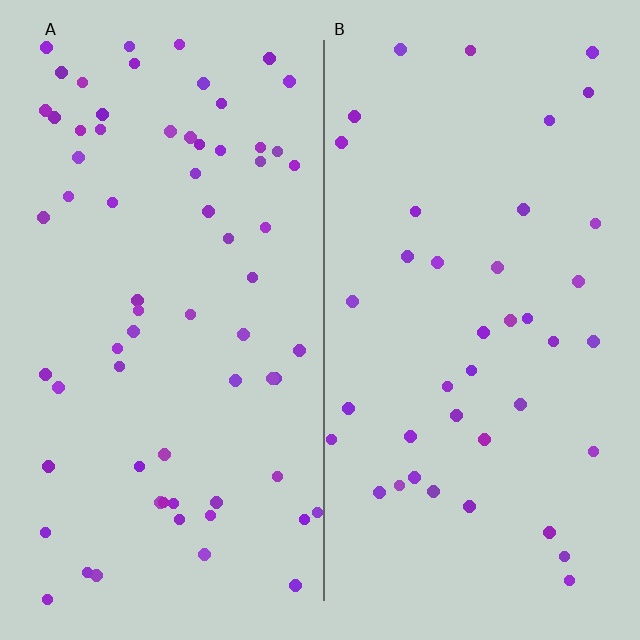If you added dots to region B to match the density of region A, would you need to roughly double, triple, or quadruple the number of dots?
Approximately double.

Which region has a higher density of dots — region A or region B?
A (the left).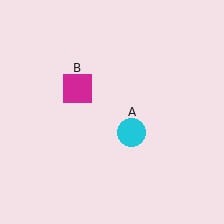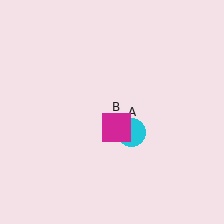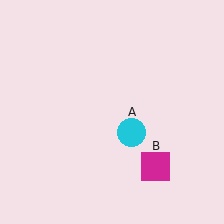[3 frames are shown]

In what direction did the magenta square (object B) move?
The magenta square (object B) moved down and to the right.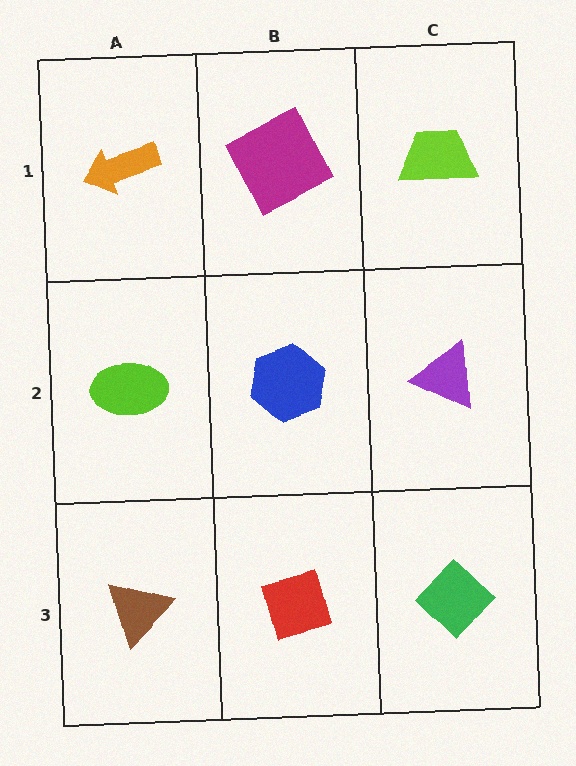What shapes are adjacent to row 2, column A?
An orange arrow (row 1, column A), a brown triangle (row 3, column A), a blue hexagon (row 2, column B).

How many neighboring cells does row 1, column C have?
2.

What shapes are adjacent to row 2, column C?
A lime trapezoid (row 1, column C), a green diamond (row 3, column C), a blue hexagon (row 2, column B).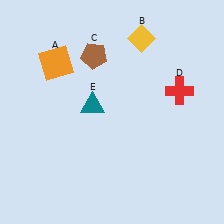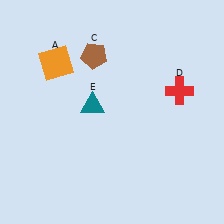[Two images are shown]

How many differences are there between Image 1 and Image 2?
There is 1 difference between the two images.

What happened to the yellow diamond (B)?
The yellow diamond (B) was removed in Image 2. It was in the top-right area of Image 1.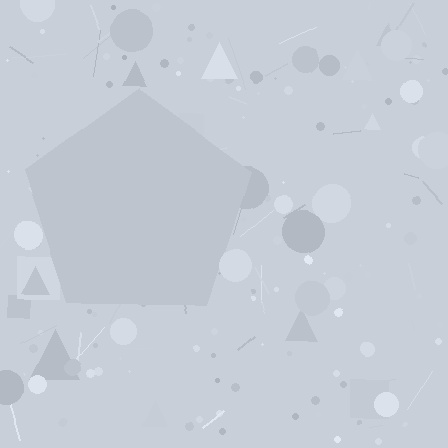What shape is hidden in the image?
A pentagon is hidden in the image.